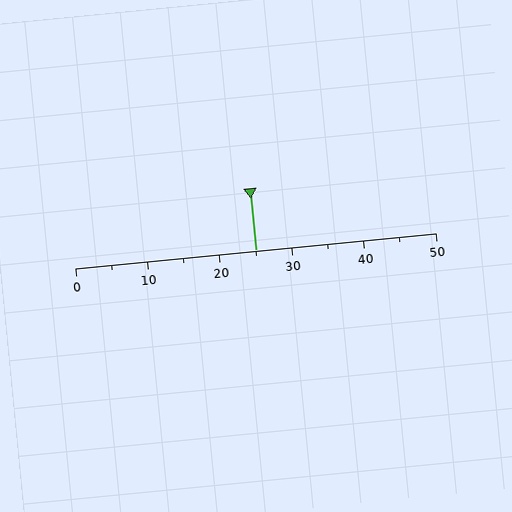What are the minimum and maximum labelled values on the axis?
The axis runs from 0 to 50.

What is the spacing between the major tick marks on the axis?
The major ticks are spaced 10 apart.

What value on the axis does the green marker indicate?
The marker indicates approximately 25.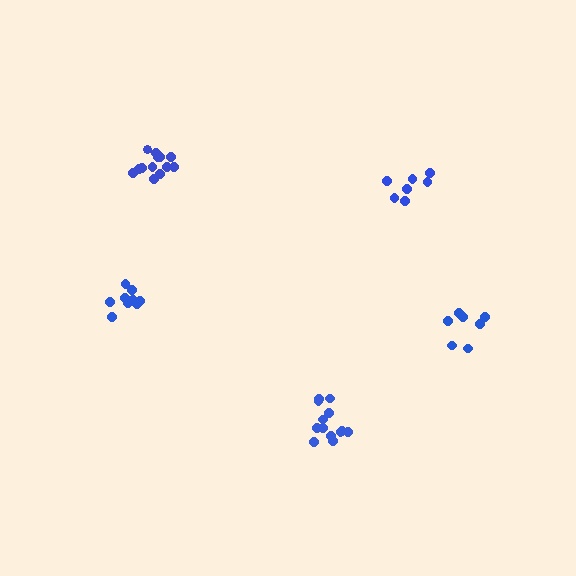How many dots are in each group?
Group 1: 7 dots, Group 2: 13 dots, Group 3: 9 dots, Group 4: 13 dots, Group 5: 7 dots (49 total).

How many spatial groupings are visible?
There are 5 spatial groupings.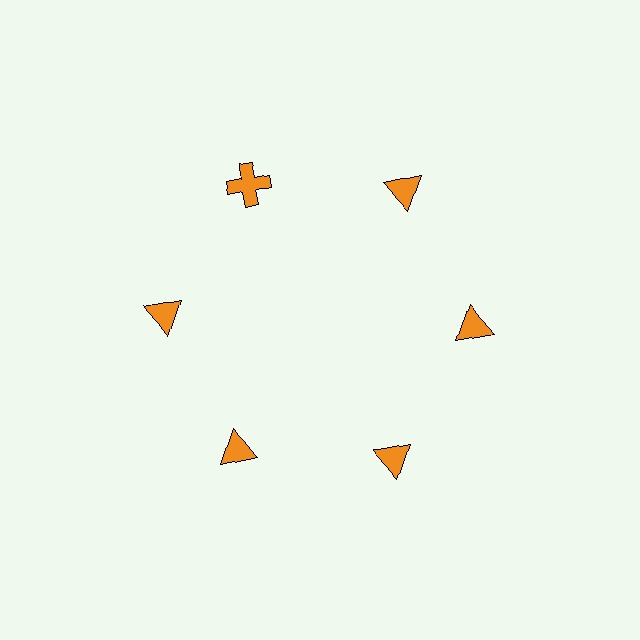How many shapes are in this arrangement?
There are 6 shapes arranged in a ring pattern.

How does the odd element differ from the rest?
It has a different shape: cross instead of triangle.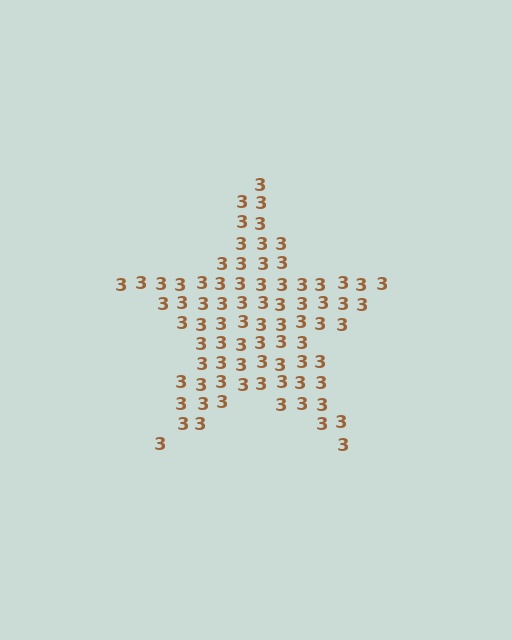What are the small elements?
The small elements are digit 3's.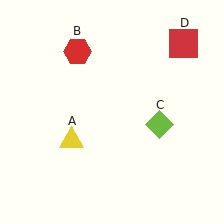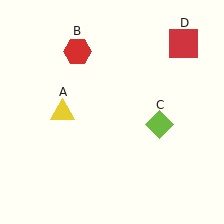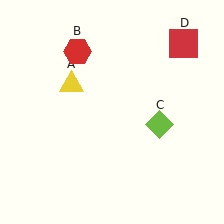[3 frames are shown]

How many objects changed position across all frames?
1 object changed position: yellow triangle (object A).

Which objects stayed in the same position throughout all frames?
Red hexagon (object B) and lime diamond (object C) and red square (object D) remained stationary.